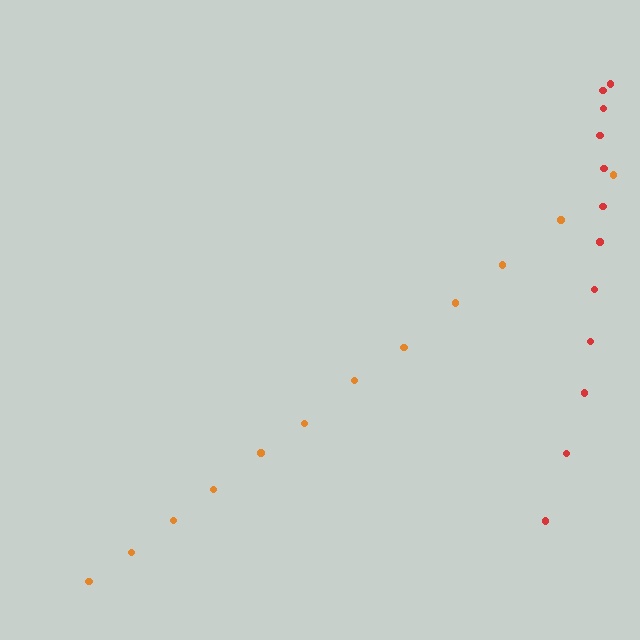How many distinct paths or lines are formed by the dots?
There are 2 distinct paths.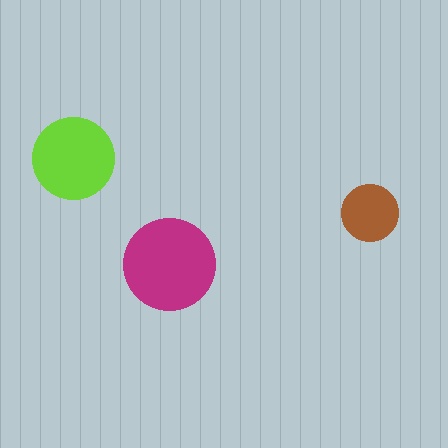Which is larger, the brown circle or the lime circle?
The lime one.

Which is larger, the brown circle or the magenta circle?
The magenta one.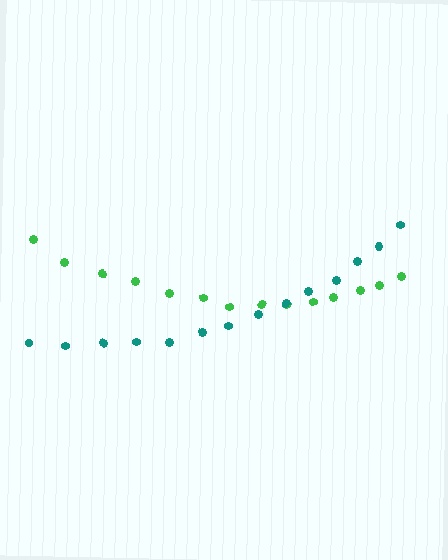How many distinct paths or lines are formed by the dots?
There are 2 distinct paths.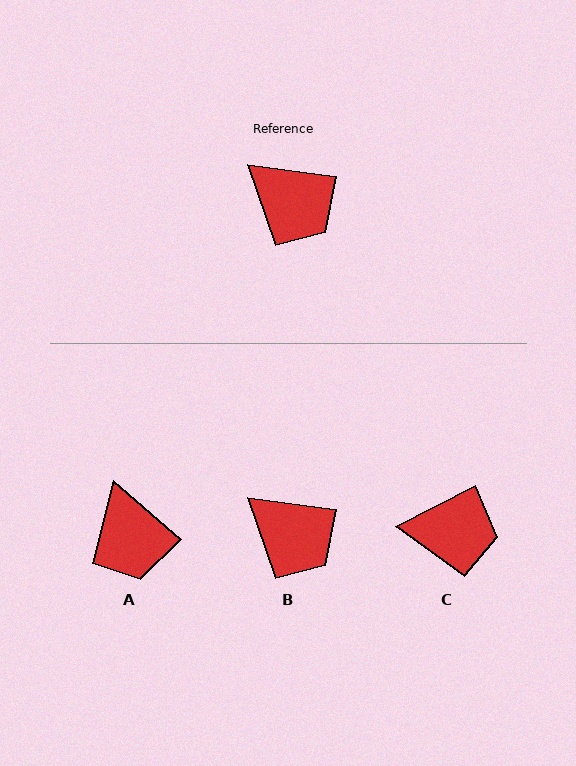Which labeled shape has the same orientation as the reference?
B.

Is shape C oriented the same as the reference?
No, it is off by about 35 degrees.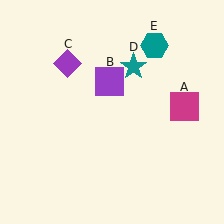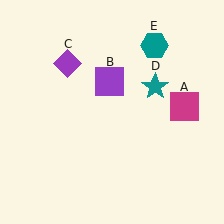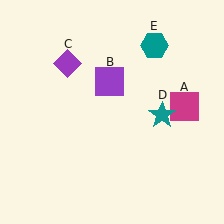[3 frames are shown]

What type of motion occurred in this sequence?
The teal star (object D) rotated clockwise around the center of the scene.